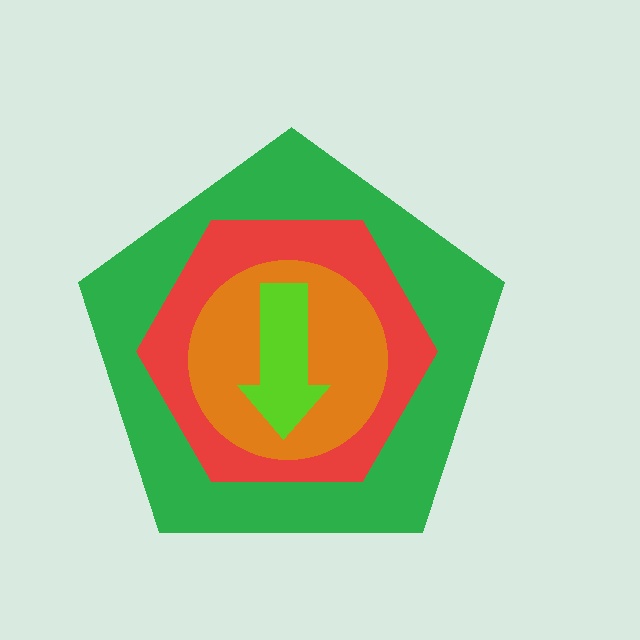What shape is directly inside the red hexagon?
The orange circle.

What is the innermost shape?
The lime arrow.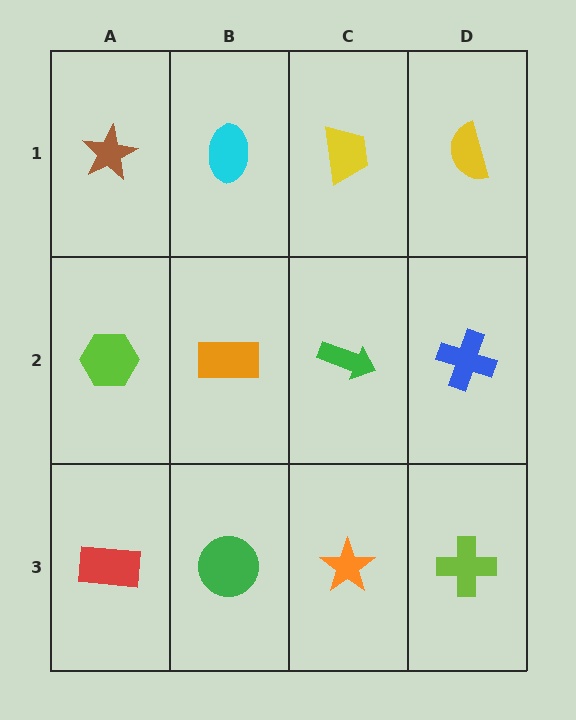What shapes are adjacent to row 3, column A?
A lime hexagon (row 2, column A), a green circle (row 3, column B).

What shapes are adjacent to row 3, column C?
A green arrow (row 2, column C), a green circle (row 3, column B), a lime cross (row 3, column D).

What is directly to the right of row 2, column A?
An orange rectangle.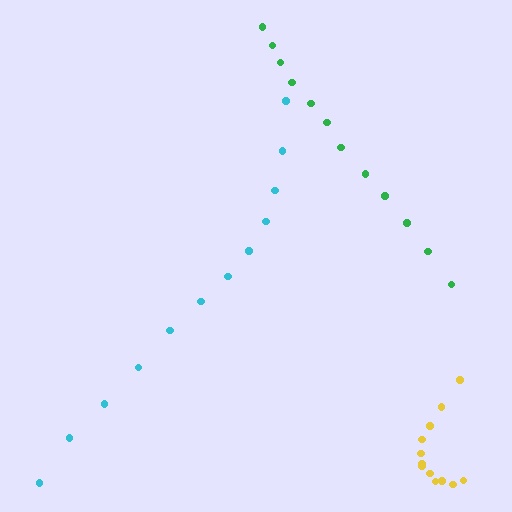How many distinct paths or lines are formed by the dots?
There are 3 distinct paths.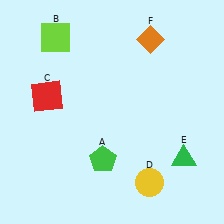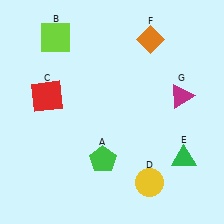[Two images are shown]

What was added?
A magenta triangle (G) was added in Image 2.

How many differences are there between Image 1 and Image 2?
There is 1 difference between the two images.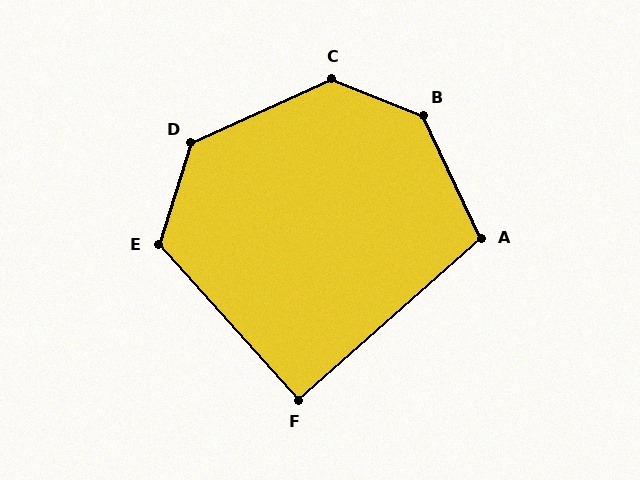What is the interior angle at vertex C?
Approximately 134 degrees (obtuse).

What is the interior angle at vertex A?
Approximately 106 degrees (obtuse).